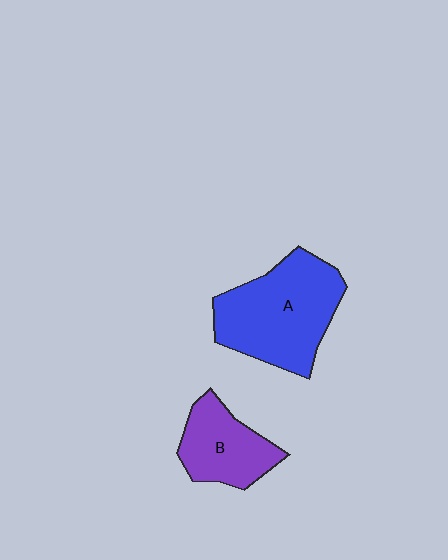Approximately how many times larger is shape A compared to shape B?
Approximately 1.7 times.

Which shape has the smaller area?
Shape B (purple).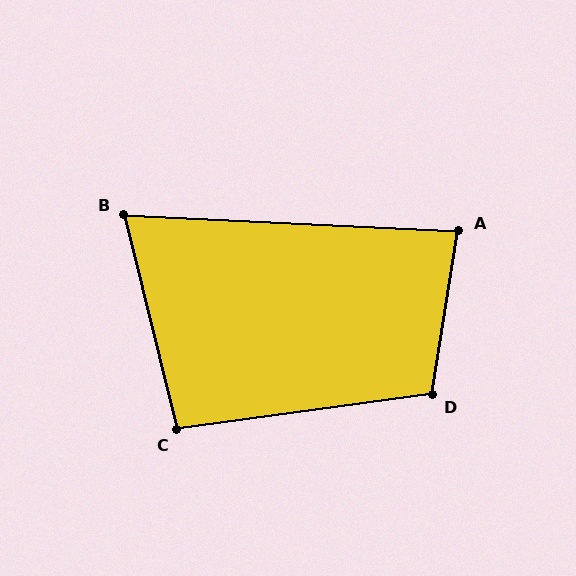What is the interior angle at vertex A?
Approximately 84 degrees (acute).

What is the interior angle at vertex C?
Approximately 96 degrees (obtuse).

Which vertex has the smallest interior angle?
B, at approximately 73 degrees.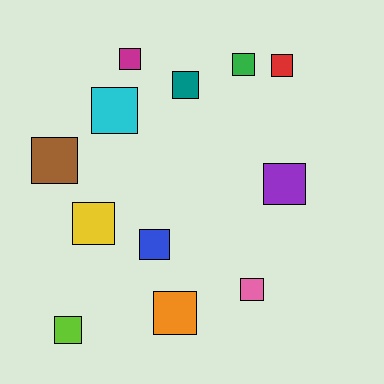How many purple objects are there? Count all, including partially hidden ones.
There is 1 purple object.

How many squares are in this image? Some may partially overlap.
There are 12 squares.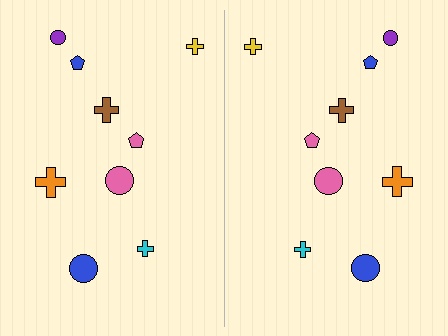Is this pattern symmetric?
Yes, this pattern has bilateral (reflection) symmetry.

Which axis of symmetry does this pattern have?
The pattern has a vertical axis of symmetry running through the center of the image.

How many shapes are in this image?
There are 18 shapes in this image.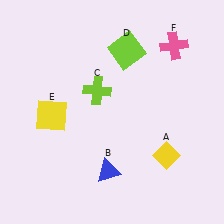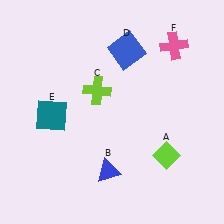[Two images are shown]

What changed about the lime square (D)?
In Image 1, D is lime. In Image 2, it changed to blue.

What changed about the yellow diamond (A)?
In Image 1, A is yellow. In Image 2, it changed to lime.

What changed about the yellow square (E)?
In Image 1, E is yellow. In Image 2, it changed to teal.